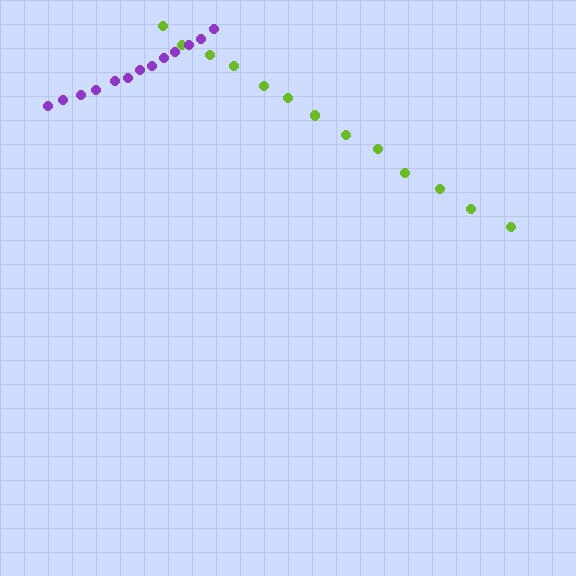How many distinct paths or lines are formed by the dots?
There are 2 distinct paths.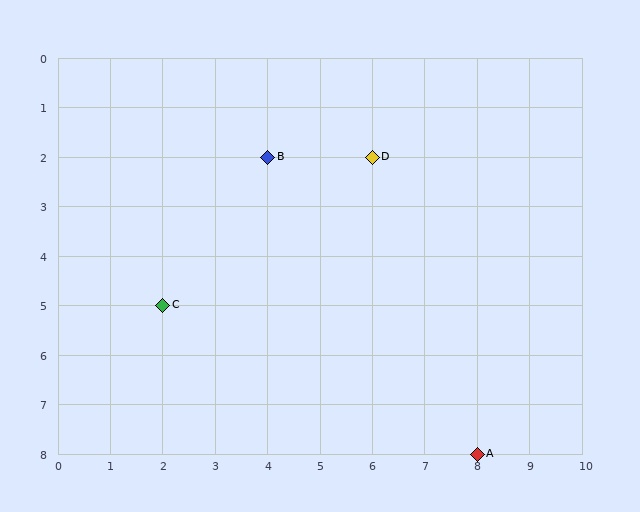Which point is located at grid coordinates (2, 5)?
Point C is at (2, 5).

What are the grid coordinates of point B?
Point B is at grid coordinates (4, 2).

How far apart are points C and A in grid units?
Points C and A are 6 columns and 3 rows apart (about 6.7 grid units diagonally).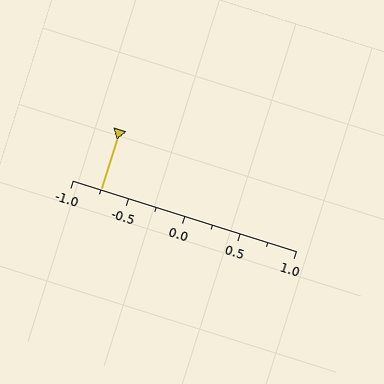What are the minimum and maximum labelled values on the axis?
The axis runs from -1.0 to 1.0.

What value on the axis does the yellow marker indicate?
The marker indicates approximately -0.75.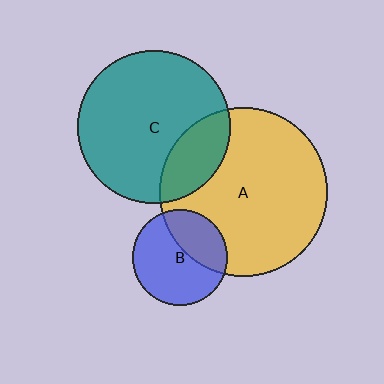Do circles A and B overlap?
Yes.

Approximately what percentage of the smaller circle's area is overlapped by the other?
Approximately 35%.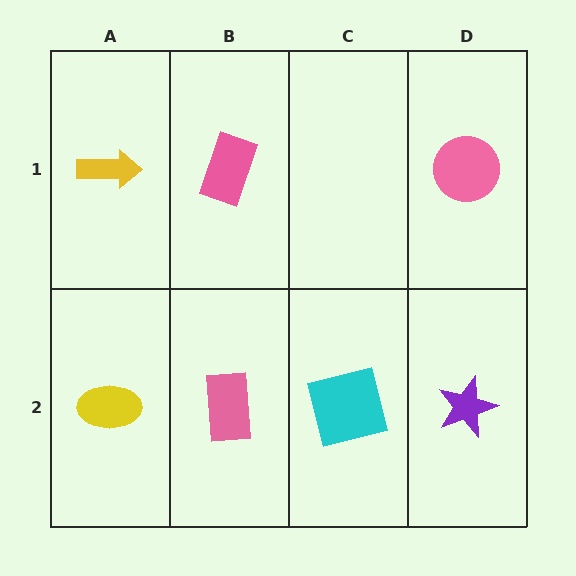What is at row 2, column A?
A yellow ellipse.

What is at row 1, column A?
A yellow arrow.